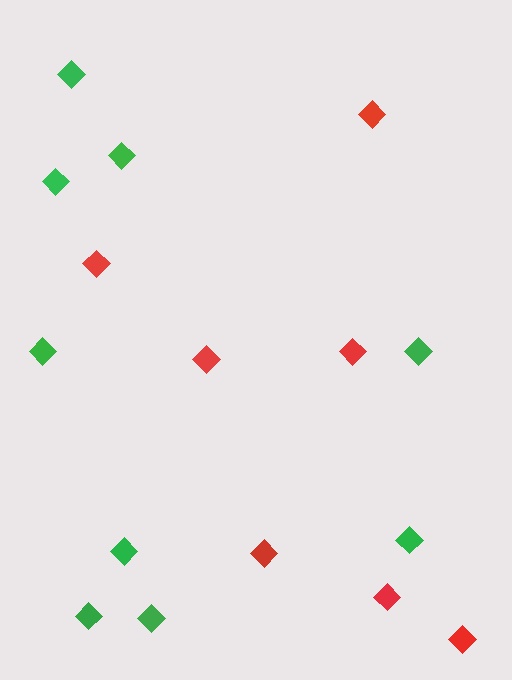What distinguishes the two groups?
There are 2 groups: one group of green diamonds (9) and one group of red diamonds (7).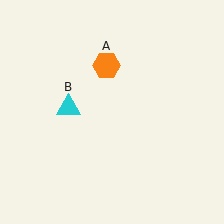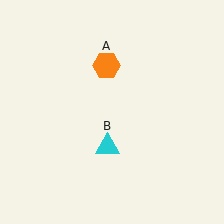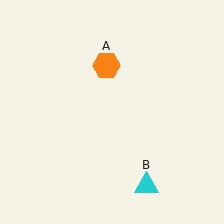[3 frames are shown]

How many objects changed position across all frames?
1 object changed position: cyan triangle (object B).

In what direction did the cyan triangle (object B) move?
The cyan triangle (object B) moved down and to the right.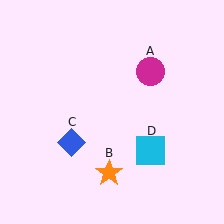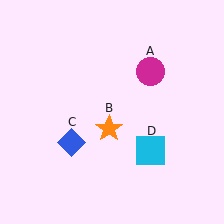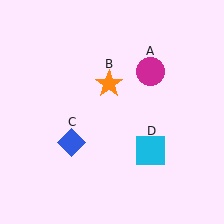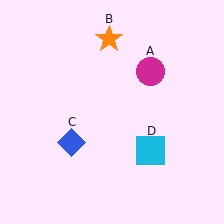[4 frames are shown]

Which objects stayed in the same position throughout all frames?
Magenta circle (object A) and blue diamond (object C) and cyan square (object D) remained stationary.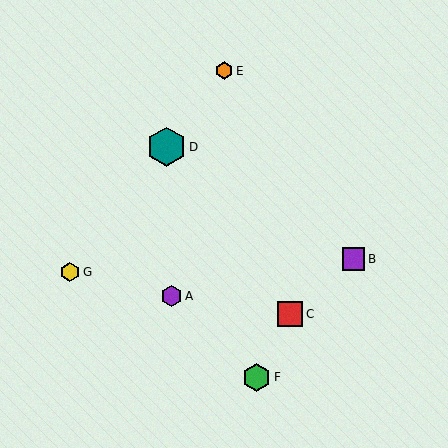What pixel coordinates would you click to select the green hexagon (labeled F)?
Click at (257, 377) to select the green hexagon F.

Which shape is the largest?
The teal hexagon (labeled D) is the largest.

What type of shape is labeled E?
Shape E is an orange hexagon.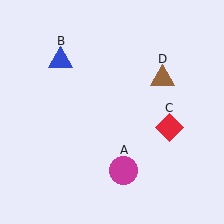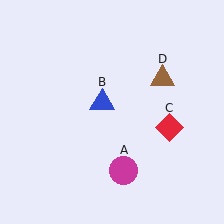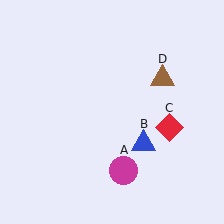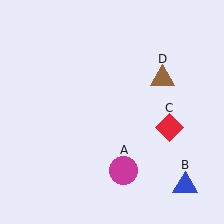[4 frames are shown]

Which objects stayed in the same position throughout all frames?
Magenta circle (object A) and red diamond (object C) and brown triangle (object D) remained stationary.